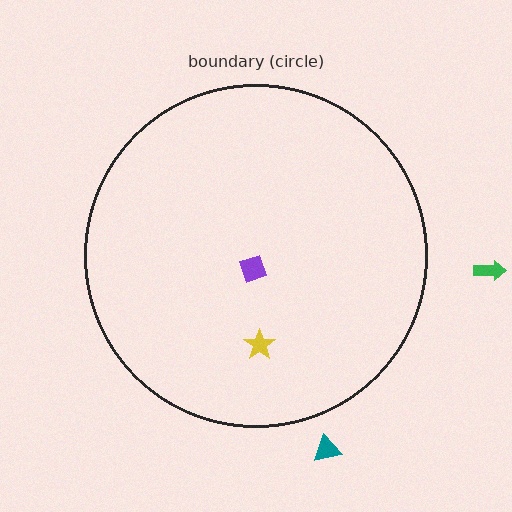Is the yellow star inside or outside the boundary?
Inside.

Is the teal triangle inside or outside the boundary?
Outside.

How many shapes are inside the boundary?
2 inside, 2 outside.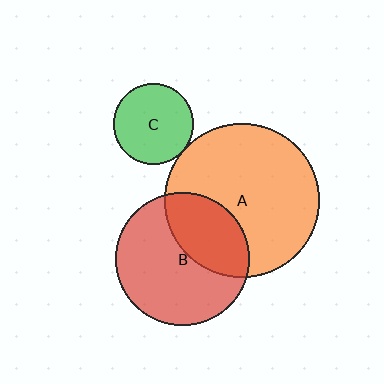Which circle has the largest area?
Circle A (orange).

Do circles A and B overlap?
Yes.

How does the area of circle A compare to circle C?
Approximately 3.7 times.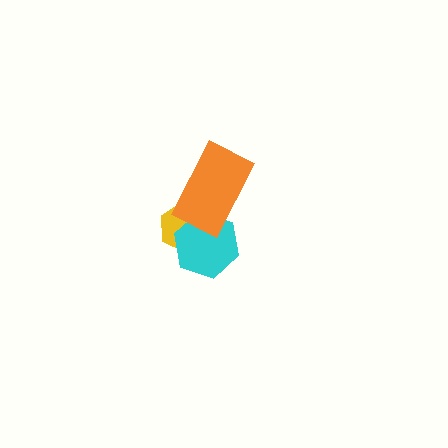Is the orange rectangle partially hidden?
No, no other shape covers it.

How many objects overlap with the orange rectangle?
2 objects overlap with the orange rectangle.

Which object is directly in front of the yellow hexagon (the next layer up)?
The cyan hexagon is directly in front of the yellow hexagon.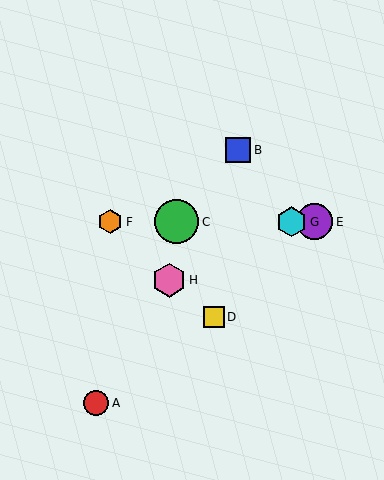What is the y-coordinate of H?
Object H is at y≈280.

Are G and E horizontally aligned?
Yes, both are at y≈222.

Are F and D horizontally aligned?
No, F is at y≈222 and D is at y≈317.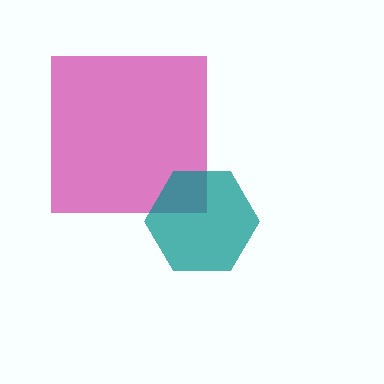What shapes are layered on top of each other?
The layered shapes are: a magenta square, a teal hexagon.